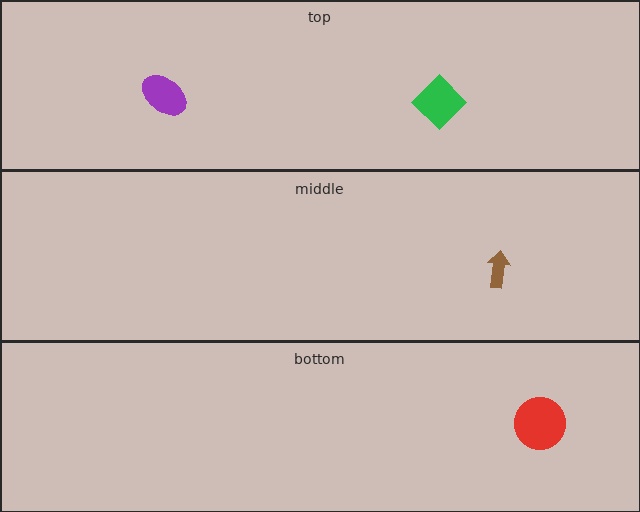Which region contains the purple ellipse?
The top region.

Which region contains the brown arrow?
The middle region.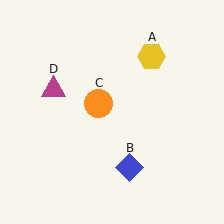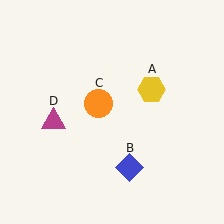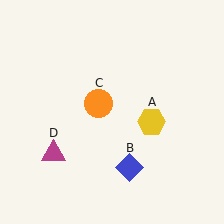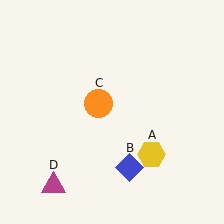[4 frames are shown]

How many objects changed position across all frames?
2 objects changed position: yellow hexagon (object A), magenta triangle (object D).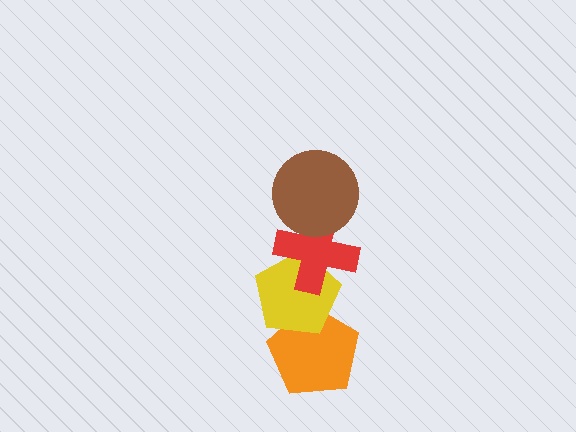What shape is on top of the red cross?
The brown circle is on top of the red cross.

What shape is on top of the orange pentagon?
The yellow pentagon is on top of the orange pentagon.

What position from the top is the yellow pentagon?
The yellow pentagon is 3rd from the top.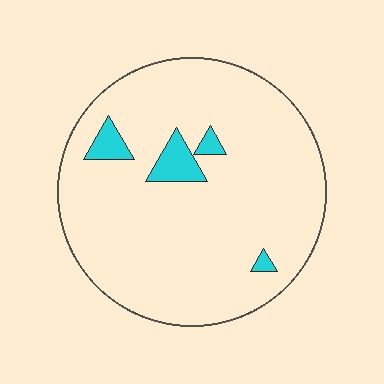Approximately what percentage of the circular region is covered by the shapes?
Approximately 5%.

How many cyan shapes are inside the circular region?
4.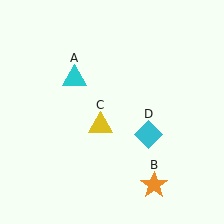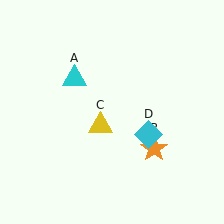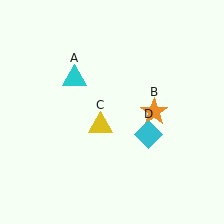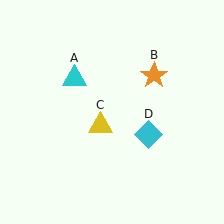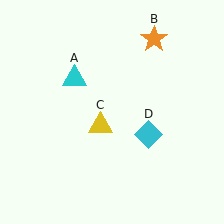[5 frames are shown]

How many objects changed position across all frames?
1 object changed position: orange star (object B).